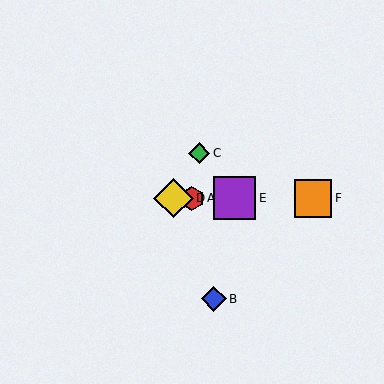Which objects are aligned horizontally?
Objects A, D, E, F are aligned horizontally.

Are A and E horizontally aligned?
Yes, both are at y≈198.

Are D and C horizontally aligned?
No, D is at y≈198 and C is at y≈153.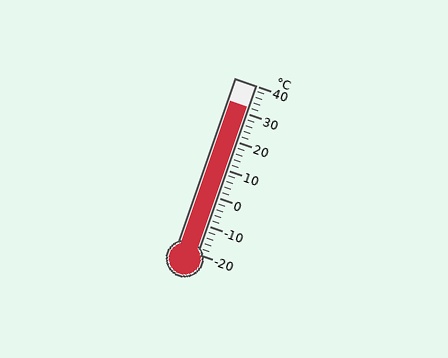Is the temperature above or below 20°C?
The temperature is above 20°C.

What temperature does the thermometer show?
The thermometer shows approximately 32°C.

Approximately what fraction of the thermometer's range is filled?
The thermometer is filled to approximately 85% of its range.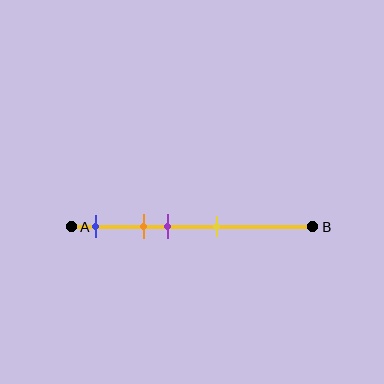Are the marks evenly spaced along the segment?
No, the marks are not evenly spaced.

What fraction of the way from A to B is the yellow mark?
The yellow mark is approximately 60% (0.6) of the way from A to B.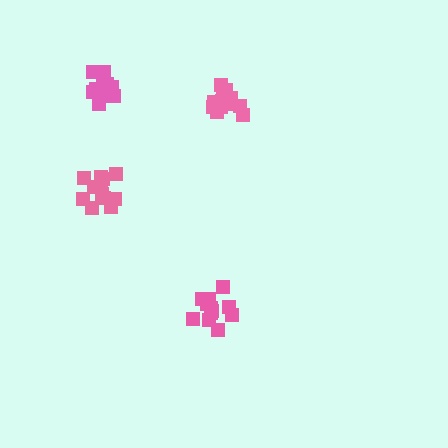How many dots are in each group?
Group 1: 13 dots, Group 2: 14 dots, Group 3: 13 dots, Group 4: 16 dots (56 total).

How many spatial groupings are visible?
There are 4 spatial groupings.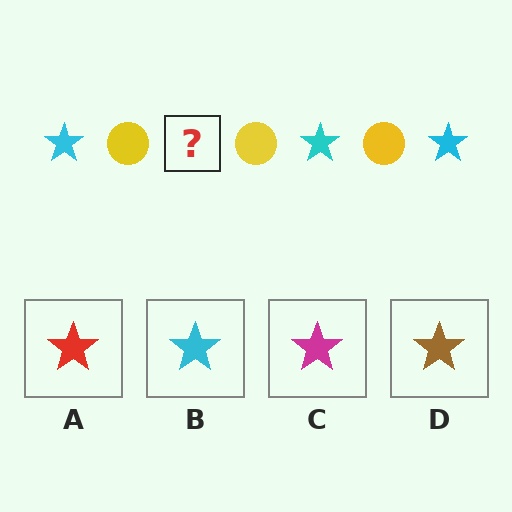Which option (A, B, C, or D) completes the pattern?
B.